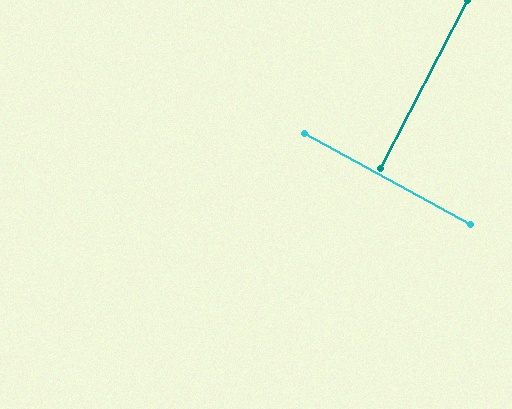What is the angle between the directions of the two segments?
Approximately 89 degrees.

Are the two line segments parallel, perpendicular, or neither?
Perpendicular — they meet at approximately 89°.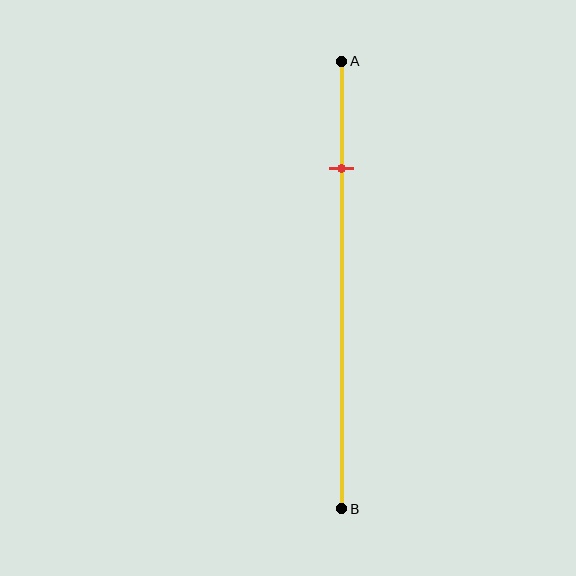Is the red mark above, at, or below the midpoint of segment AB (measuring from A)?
The red mark is above the midpoint of segment AB.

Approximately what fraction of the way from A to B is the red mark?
The red mark is approximately 25% of the way from A to B.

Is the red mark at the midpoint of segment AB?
No, the mark is at about 25% from A, not at the 50% midpoint.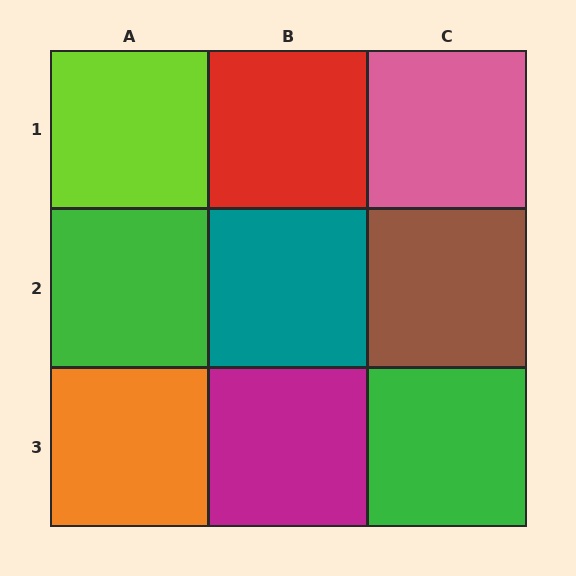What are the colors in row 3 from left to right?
Orange, magenta, green.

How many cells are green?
2 cells are green.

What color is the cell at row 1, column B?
Red.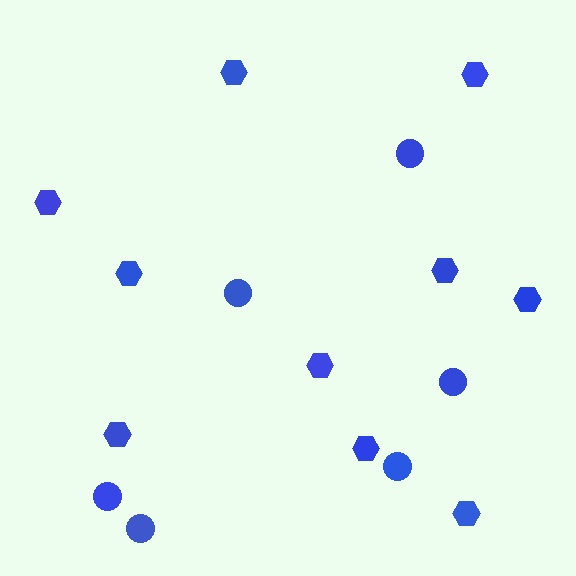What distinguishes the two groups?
There are 2 groups: one group of circles (6) and one group of hexagons (10).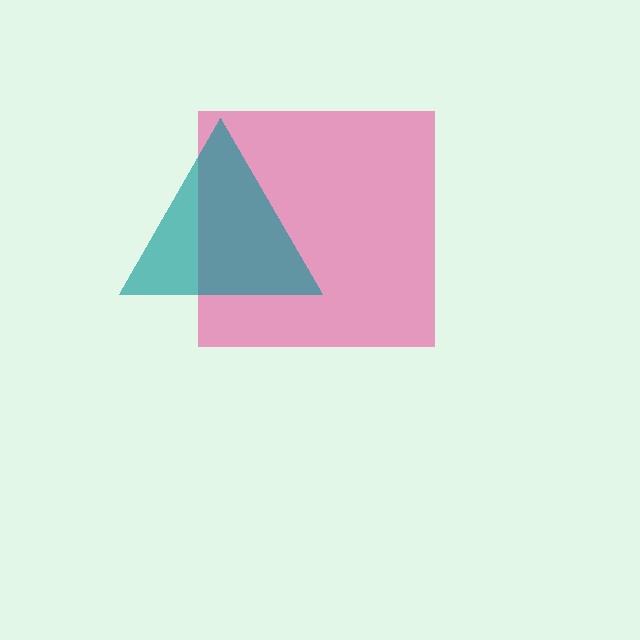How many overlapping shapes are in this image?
There are 2 overlapping shapes in the image.